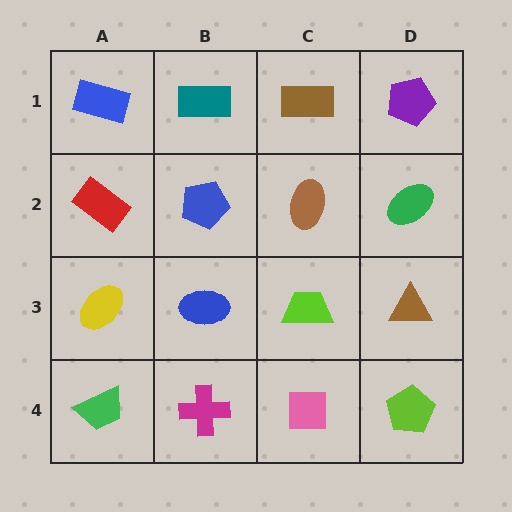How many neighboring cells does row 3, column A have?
3.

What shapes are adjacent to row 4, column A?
A yellow ellipse (row 3, column A), a magenta cross (row 4, column B).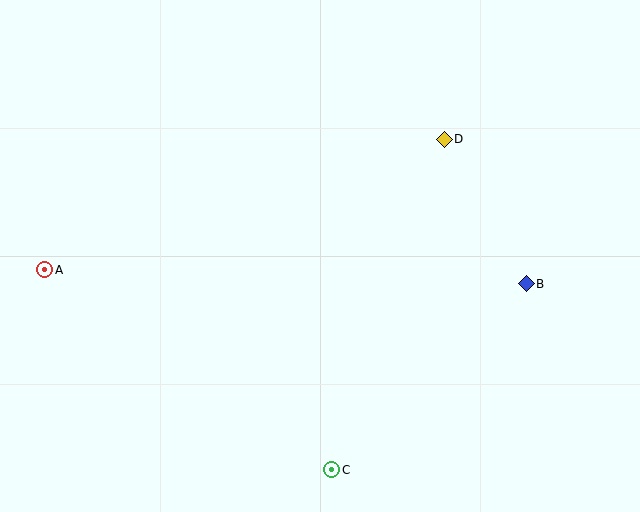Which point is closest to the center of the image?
Point D at (444, 139) is closest to the center.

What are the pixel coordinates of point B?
Point B is at (526, 284).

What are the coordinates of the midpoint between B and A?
The midpoint between B and A is at (286, 277).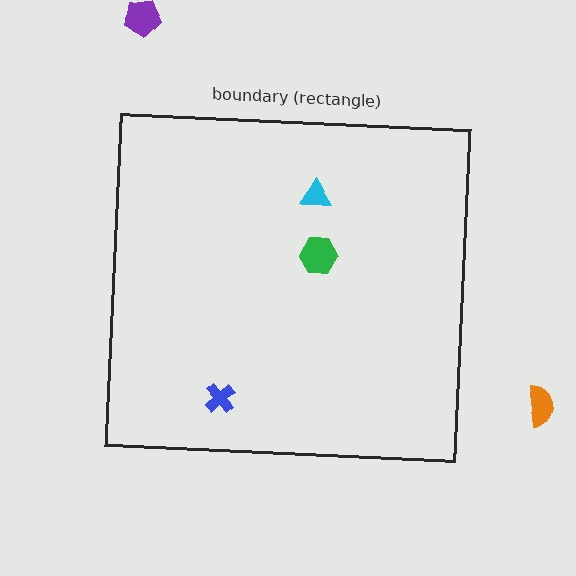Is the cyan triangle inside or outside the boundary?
Inside.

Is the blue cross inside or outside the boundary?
Inside.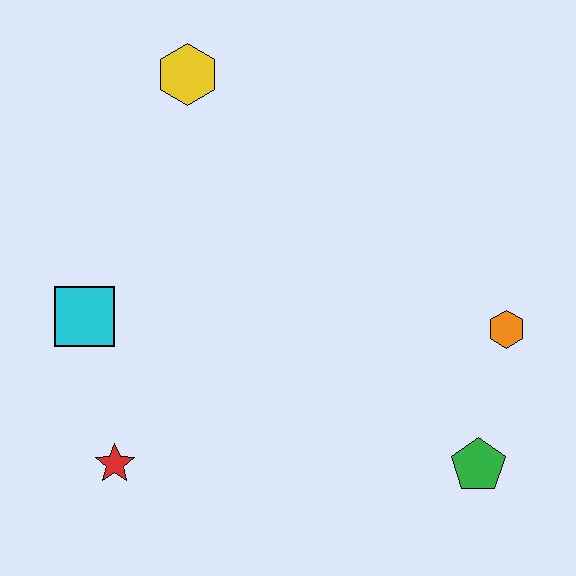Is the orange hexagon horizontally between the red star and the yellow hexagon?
No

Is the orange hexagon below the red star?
No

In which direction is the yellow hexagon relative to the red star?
The yellow hexagon is above the red star.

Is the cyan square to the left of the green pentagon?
Yes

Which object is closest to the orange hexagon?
The green pentagon is closest to the orange hexagon.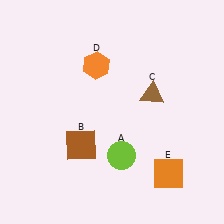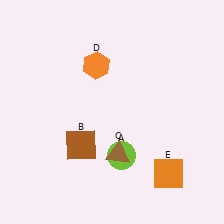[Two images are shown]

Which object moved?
The brown triangle (C) moved down.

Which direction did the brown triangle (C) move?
The brown triangle (C) moved down.